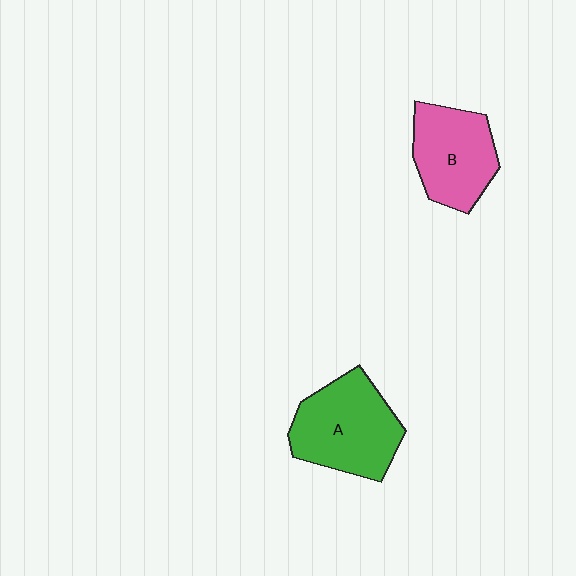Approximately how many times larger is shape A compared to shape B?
Approximately 1.2 times.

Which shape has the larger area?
Shape A (green).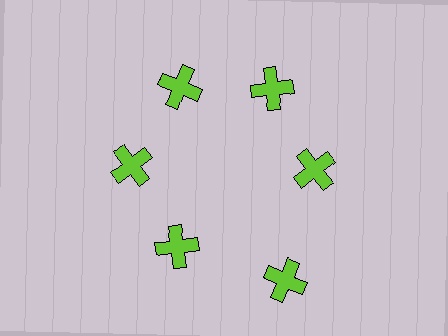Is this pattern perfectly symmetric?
No. The 6 lime crosses are arranged in a ring, but one element near the 5 o'clock position is pushed outward from the center, breaking the 6-fold rotational symmetry.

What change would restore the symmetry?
The symmetry would be restored by moving it inward, back onto the ring so that all 6 crosses sit at equal angles and equal distance from the center.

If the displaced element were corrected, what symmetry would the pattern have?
It would have 6-fold rotational symmetry — the pattern would map onto itself every 60 degrees.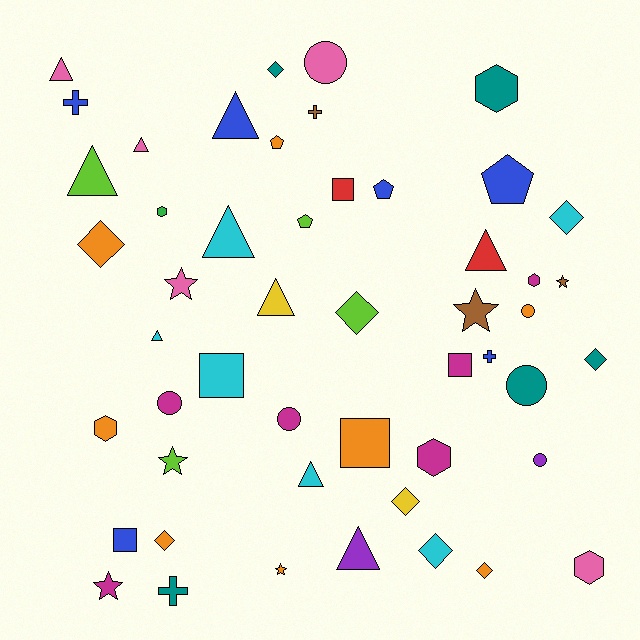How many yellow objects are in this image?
There are 2 yellow objects.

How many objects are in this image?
There are 50 objects.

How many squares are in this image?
There are 5 squares.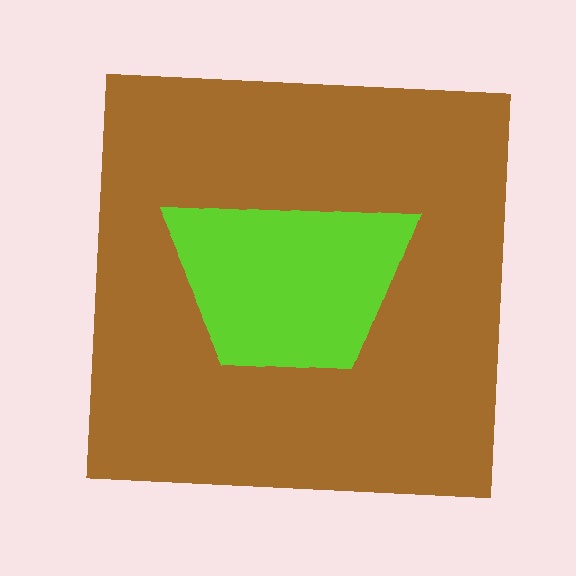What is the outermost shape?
The brown square.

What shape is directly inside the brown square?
The lime trapezoid.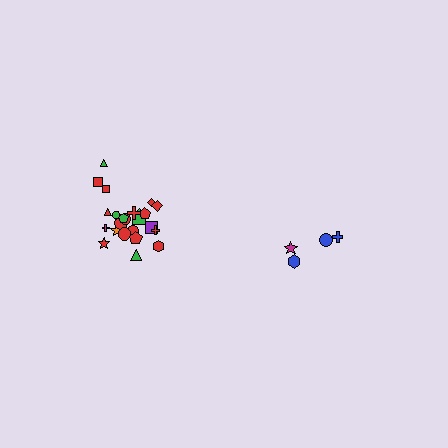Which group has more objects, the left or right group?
The left group.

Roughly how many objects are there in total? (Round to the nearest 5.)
Roughly 30 objects in total.